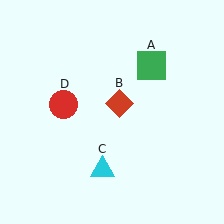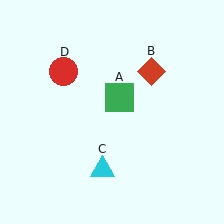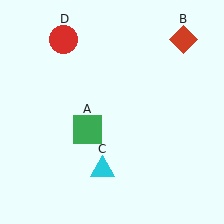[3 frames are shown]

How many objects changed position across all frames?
3 objects changed position: green square (object A), red diamond (object B), red circle (object D).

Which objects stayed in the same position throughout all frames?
Cyan triangle (object C) remained stationary.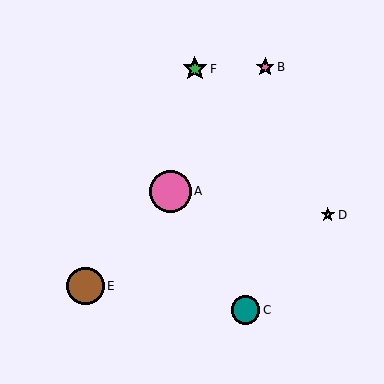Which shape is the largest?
The pink circle (labeled A) is the largest.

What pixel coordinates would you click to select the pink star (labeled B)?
Click at (265, 67) to select the pink star B.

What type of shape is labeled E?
Shape E is a brown circle.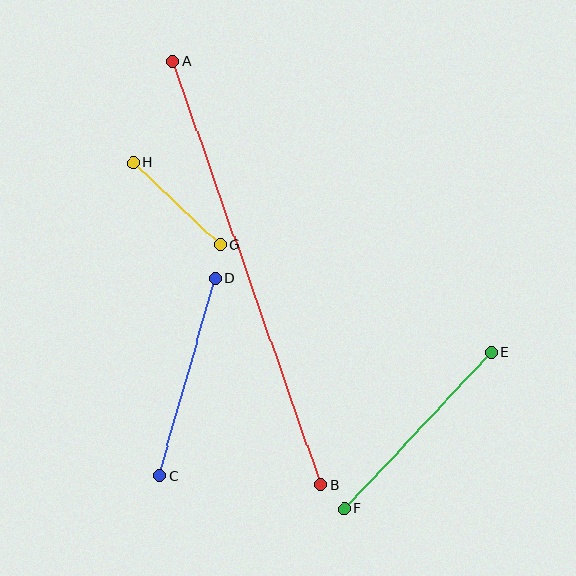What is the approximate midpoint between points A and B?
The midpoint is at approximately (247, 273) pixels.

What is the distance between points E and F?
The distance is approximately 214 pixels.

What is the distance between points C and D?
The distance is approximately 206 pixels.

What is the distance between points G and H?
The distance is approximately 119 pixels.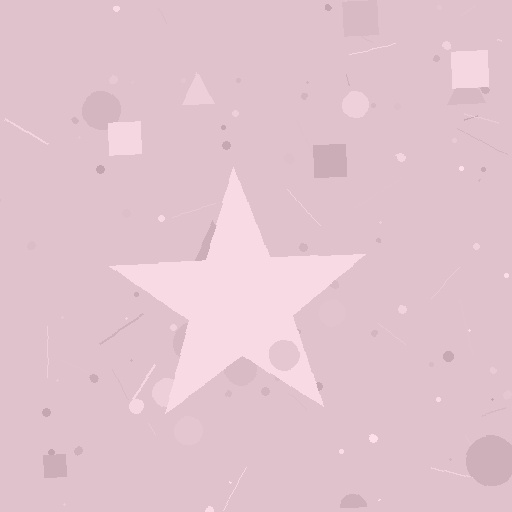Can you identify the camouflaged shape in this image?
The camouflaged shape is a star.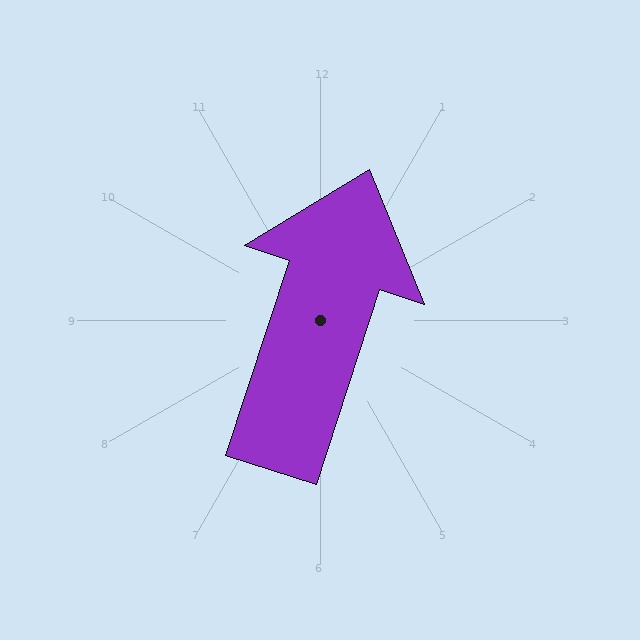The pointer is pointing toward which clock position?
Roughly 1 o'clock.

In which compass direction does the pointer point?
North.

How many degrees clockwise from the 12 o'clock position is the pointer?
Approximately 18 degrees.